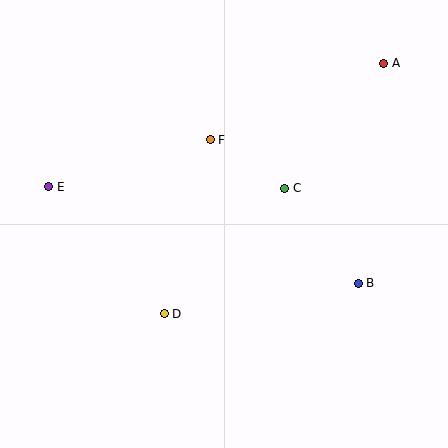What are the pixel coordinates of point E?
Point E is at (49, 187).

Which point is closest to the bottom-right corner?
Point B is closest to the bottom-right corner.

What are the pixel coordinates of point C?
Point C is at (285, 188).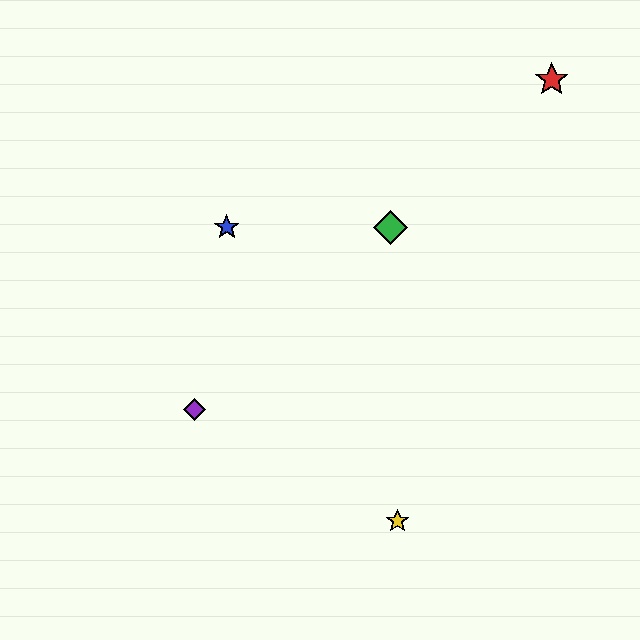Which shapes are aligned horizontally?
The blue star, the green diamond are aligned horizontally.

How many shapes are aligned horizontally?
2 shapes (the blue star, the green diamond) are aligned horizontally.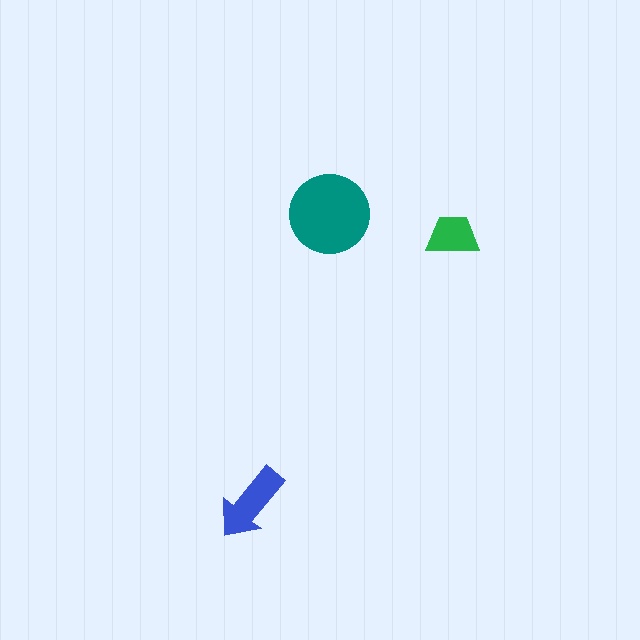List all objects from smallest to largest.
The green trapezoid, the blue arrow, the teal circle.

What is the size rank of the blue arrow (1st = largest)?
2nd.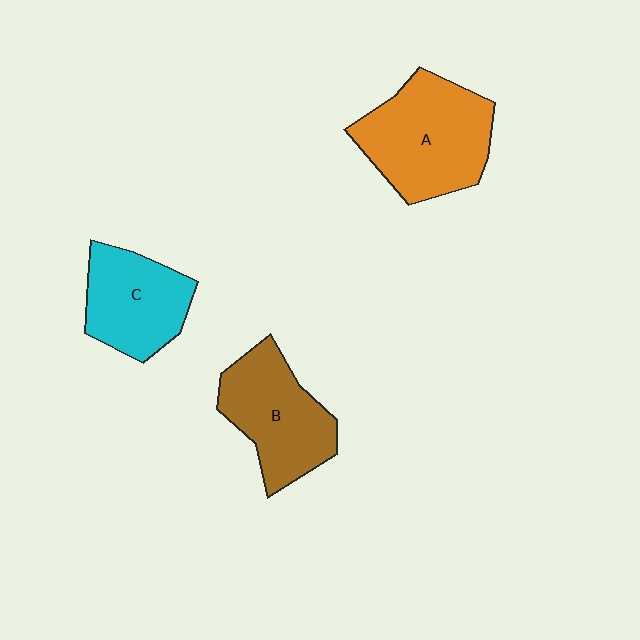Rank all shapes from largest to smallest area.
From largest to smallest: A (orange), B (brown), C (cyan).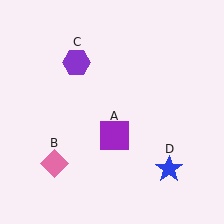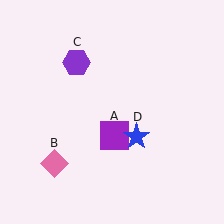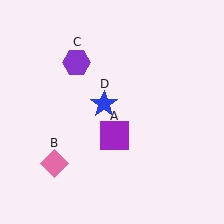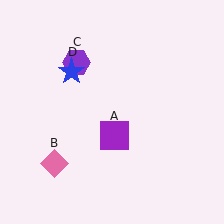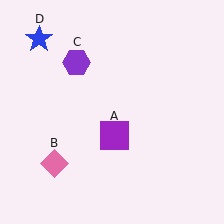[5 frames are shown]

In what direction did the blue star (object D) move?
The blue star (object D) moved up and to the left.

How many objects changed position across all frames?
1 object changed position: blue star (object D).